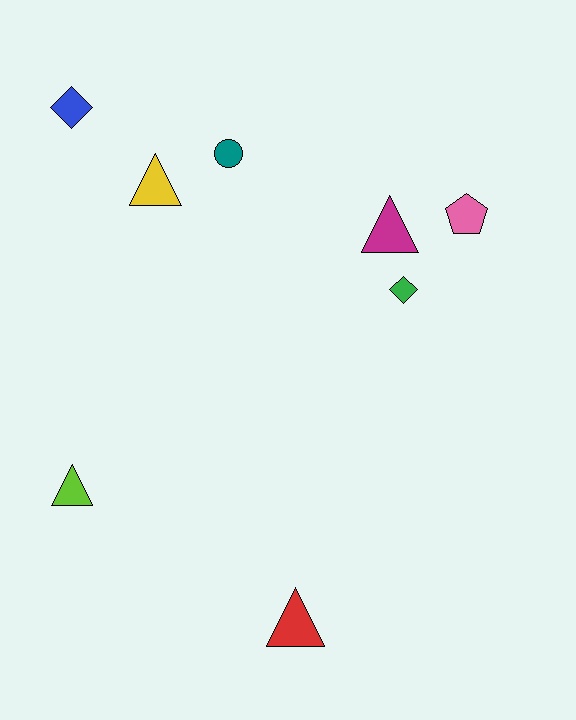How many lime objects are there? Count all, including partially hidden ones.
There is 1 lime object.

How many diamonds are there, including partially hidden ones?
There are 2 diamonds.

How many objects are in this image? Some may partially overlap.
There are 8 objects.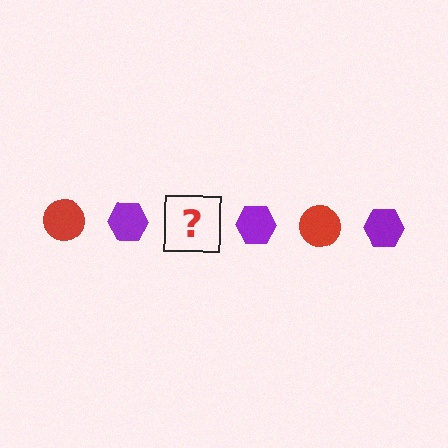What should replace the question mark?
The question mark should be replaced with a red circle.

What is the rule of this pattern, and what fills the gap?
The rule is that the pattern alternates between red circle and purple hexagon. The gap should be filled with a red circle.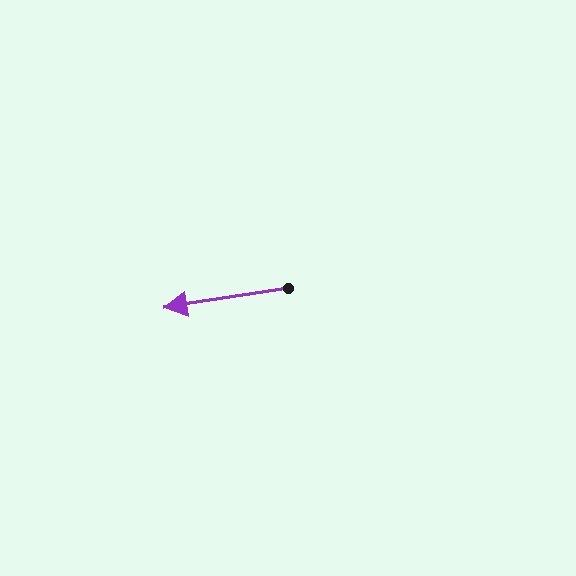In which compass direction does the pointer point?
West.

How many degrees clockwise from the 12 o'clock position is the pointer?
Approximately 261 degrees.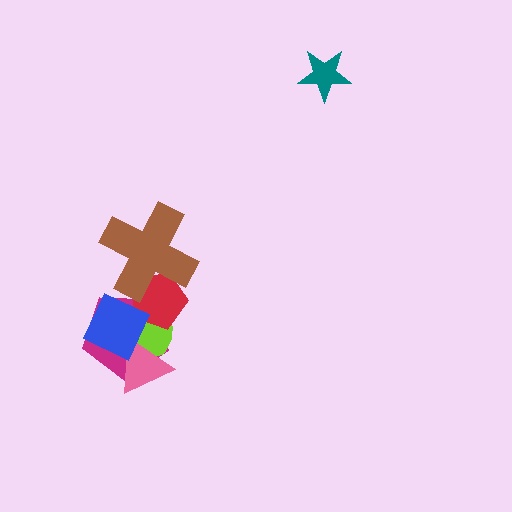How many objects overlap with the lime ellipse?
4 objects overlap with the lime ellipse.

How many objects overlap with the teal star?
0 objects overlap with the teal star.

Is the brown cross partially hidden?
No, no other shape covers it.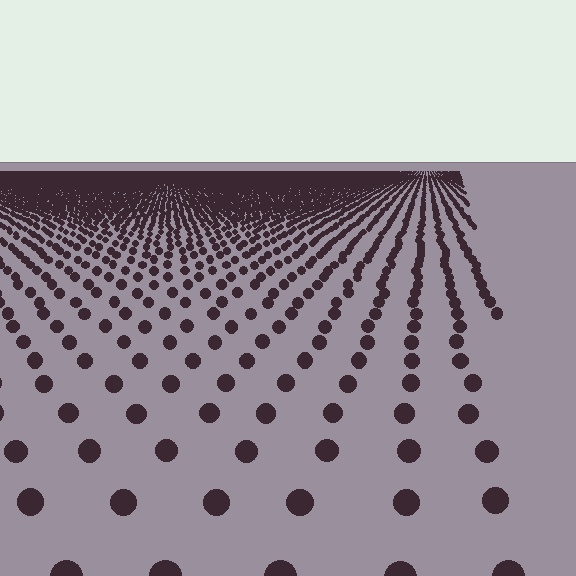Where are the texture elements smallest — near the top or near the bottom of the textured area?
Near the top.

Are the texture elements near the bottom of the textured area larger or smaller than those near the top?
Larger. Near the bottom, elements are closer to the viewer and appear at a bigger on-screen size.